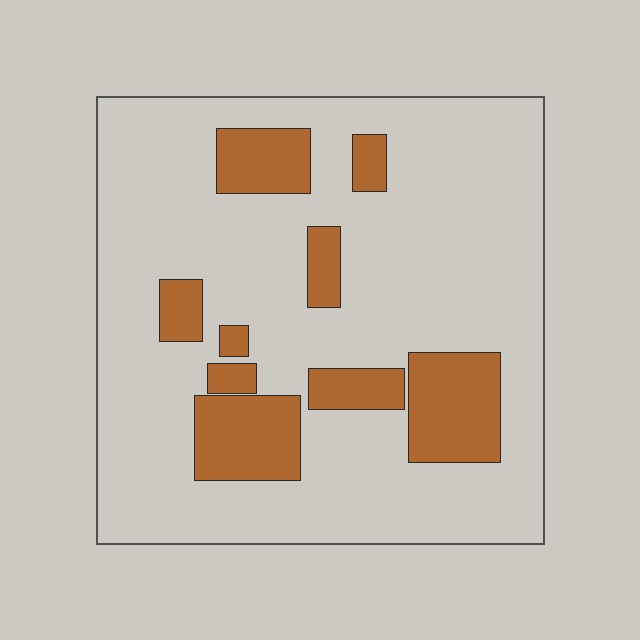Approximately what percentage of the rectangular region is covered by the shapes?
Approximately 20%.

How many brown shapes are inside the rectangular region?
9.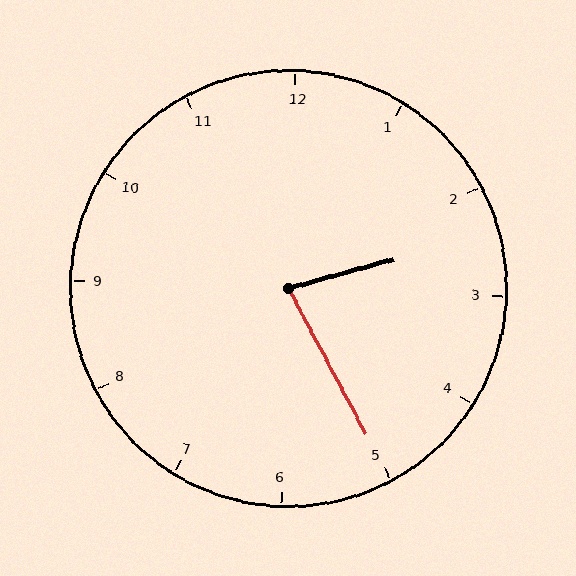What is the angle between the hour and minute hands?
Approximately 78 degrees.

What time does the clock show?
2:25.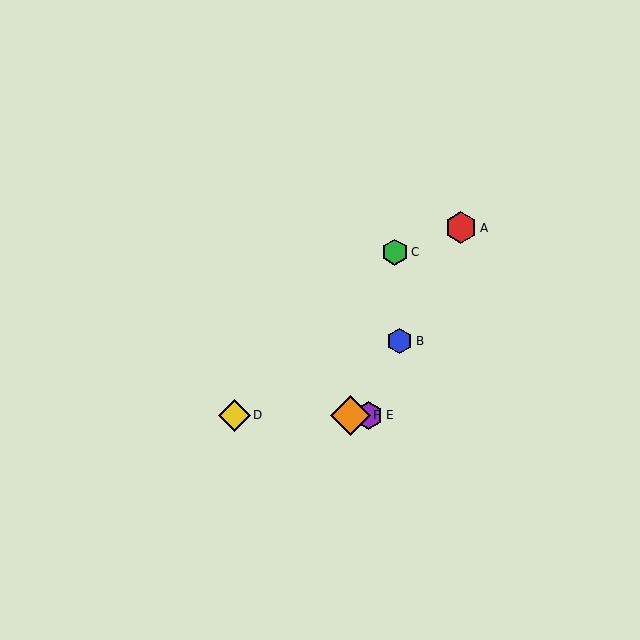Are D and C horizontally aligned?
No, D is at y≈415 and C is at y≈252.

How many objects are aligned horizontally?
3 objects (D, E, F) are aligned horizontally.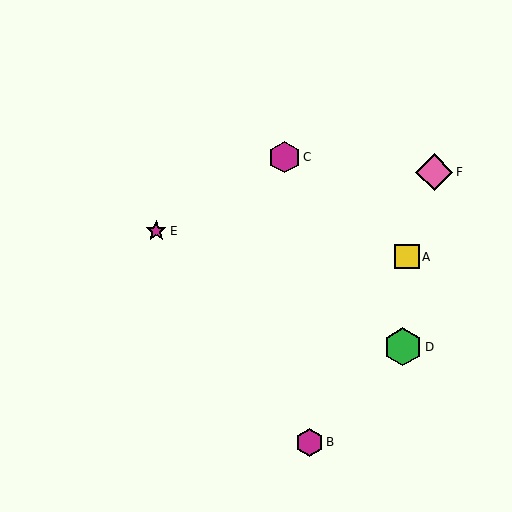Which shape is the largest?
The green hexagon (labeled D) is the largest.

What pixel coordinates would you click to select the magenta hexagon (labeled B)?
Click at (309, 442) to select the magenta hexagon B.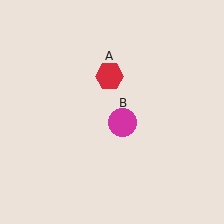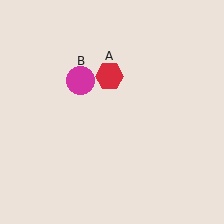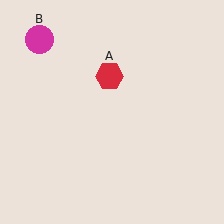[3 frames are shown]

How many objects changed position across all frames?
1 object changed position: magenta circle (object B).